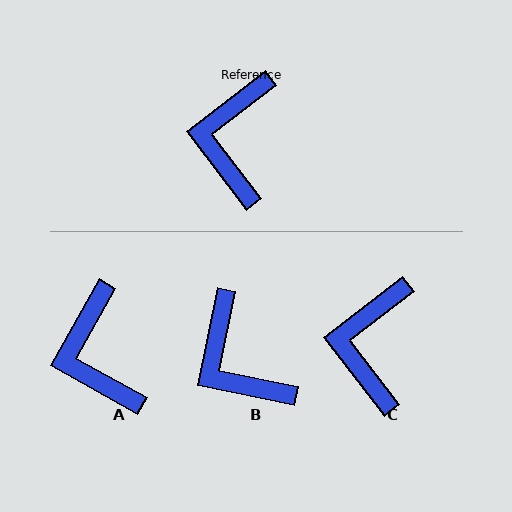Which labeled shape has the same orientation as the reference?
C.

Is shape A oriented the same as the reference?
No, it is off by about 23 degrees.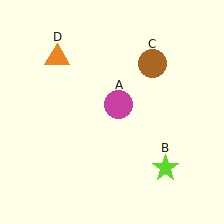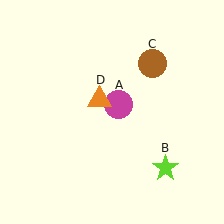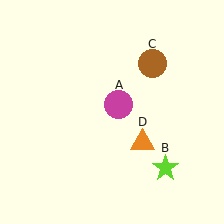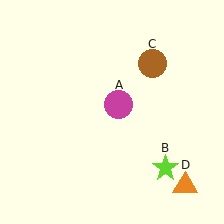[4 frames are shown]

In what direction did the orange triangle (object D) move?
The orange triangle (object D) moved down and to the right.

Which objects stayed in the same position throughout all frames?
Magenta circle (object A) and lime star (object B) and brown circle (object C) remained stationary.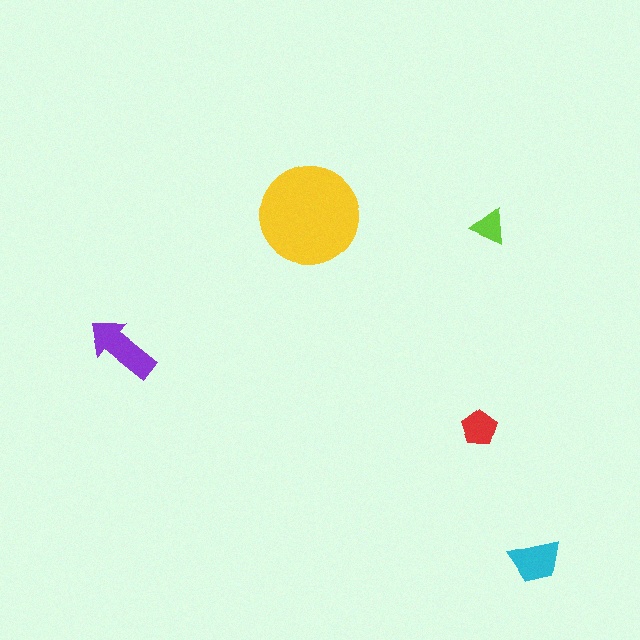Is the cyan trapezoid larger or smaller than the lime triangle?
Larger.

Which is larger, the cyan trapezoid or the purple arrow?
The purple arrow.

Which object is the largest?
The yellow circle.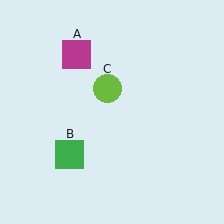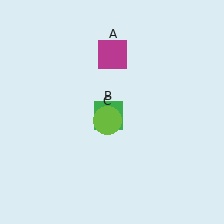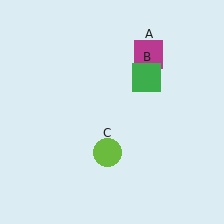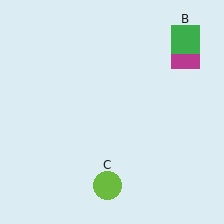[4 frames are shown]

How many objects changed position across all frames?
3 objects changed position: magenta square (object A), green square (object B), lime circle (object C).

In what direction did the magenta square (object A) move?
The magenta square (object A) moved right.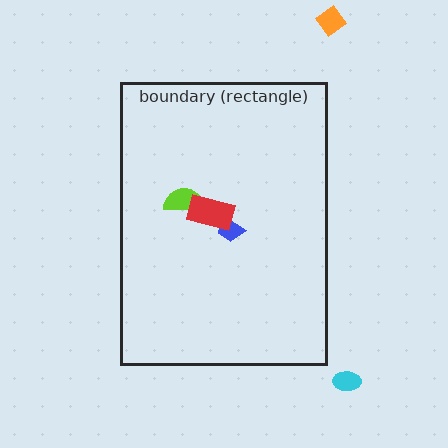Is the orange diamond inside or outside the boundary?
Outside.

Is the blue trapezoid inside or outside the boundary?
Inside.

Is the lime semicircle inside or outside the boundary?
Inside.